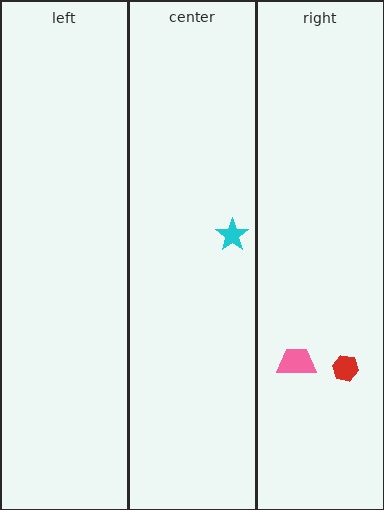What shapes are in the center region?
The cyan star.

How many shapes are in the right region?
2.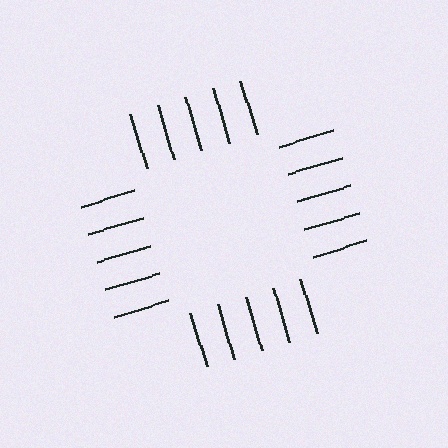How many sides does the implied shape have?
4 sides — the line-ends trace a square.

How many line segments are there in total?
20 — 5 along each of the 4 edges.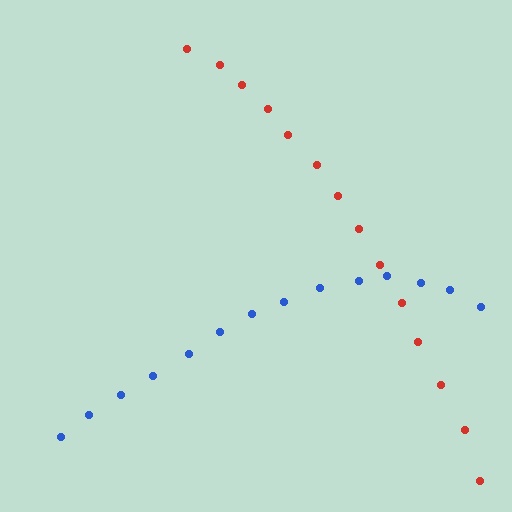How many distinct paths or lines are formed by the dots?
There are 2 distinct paths.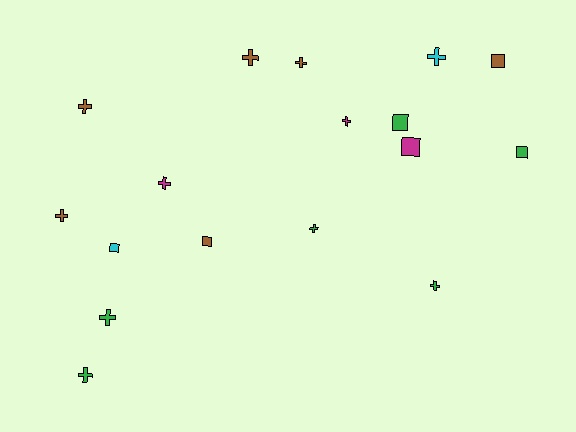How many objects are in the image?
There are 17 objects.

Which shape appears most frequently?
Cross, with 11 objects.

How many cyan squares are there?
There is 1 cyan square.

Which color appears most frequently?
Brown, with 6 objects.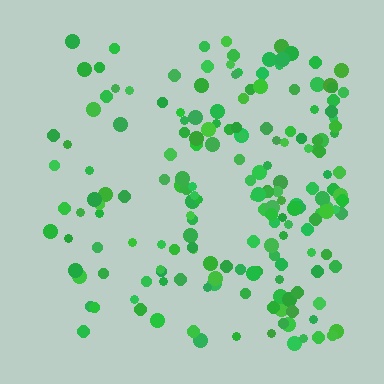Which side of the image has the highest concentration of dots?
The right.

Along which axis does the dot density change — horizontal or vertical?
Horizontal.